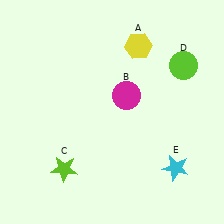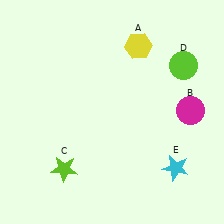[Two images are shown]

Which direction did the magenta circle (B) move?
The magenta circle (B) moved right.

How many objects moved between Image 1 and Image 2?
1 object moved between the two images.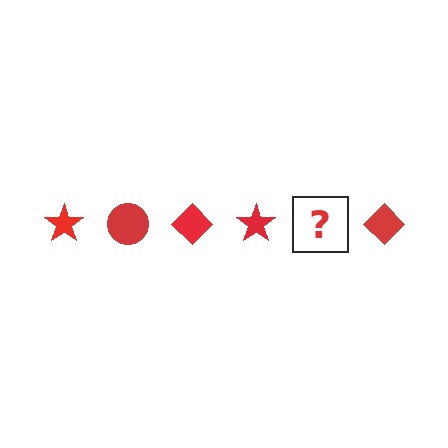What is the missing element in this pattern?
The missing element is a red circle.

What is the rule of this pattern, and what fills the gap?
The rule is that the pattern cycles through star, circle, diamond shapes in red. The gap should be filled with a red circle.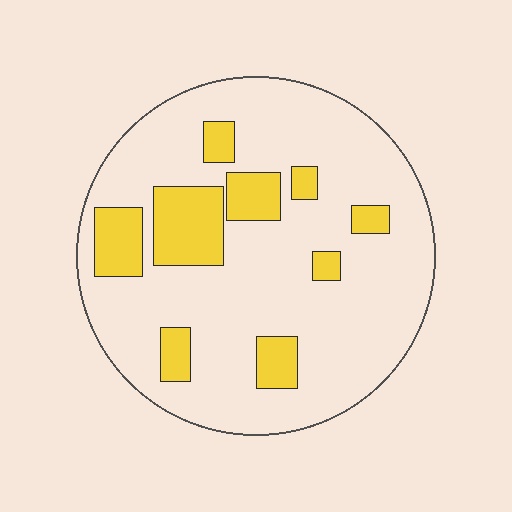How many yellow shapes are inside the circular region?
9.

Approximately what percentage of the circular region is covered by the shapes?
Approximately 20%.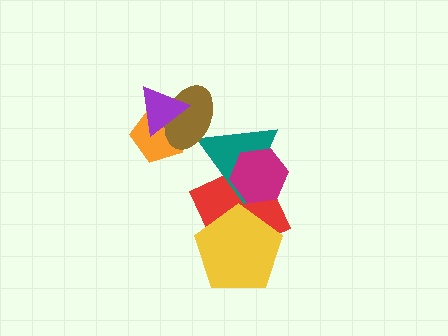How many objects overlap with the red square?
3 objects overlap with the red square.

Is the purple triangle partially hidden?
No, no other shape covers it.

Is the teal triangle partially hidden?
Yes, it is partially covered by another shape.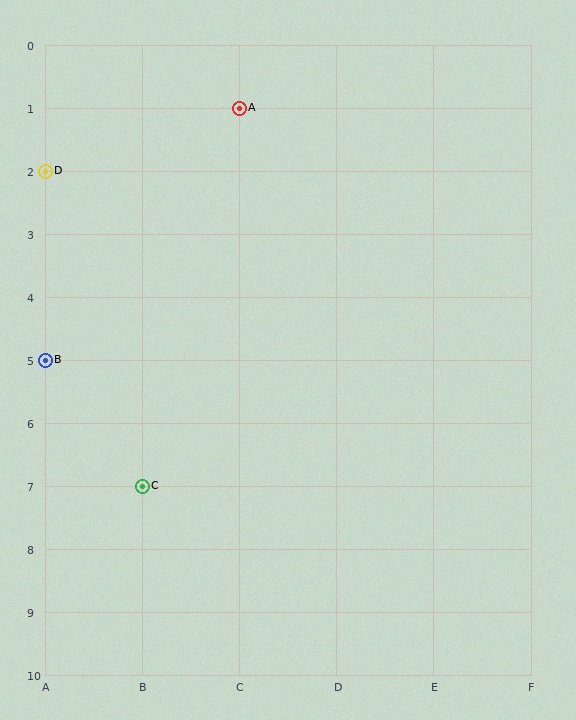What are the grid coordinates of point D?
Point D is at grid coordinates (A, 2).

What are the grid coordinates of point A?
Point A is at grid coordinates (C, 1).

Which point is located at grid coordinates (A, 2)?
Point D is at (A, 2).